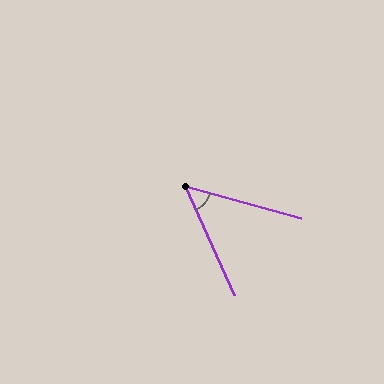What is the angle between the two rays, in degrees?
Approximately 50 degrees.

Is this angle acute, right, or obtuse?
It is acute.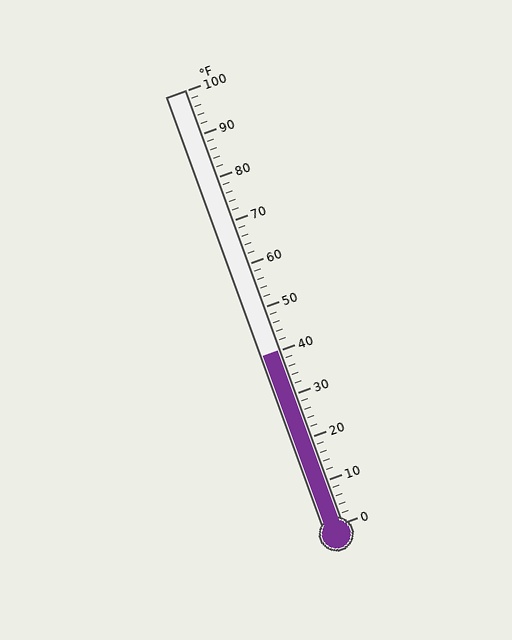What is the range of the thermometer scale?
The thermometer scale ranges from 0°F to 100°F.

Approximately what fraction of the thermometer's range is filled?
The thermometer is filled to approximately 40% of its range.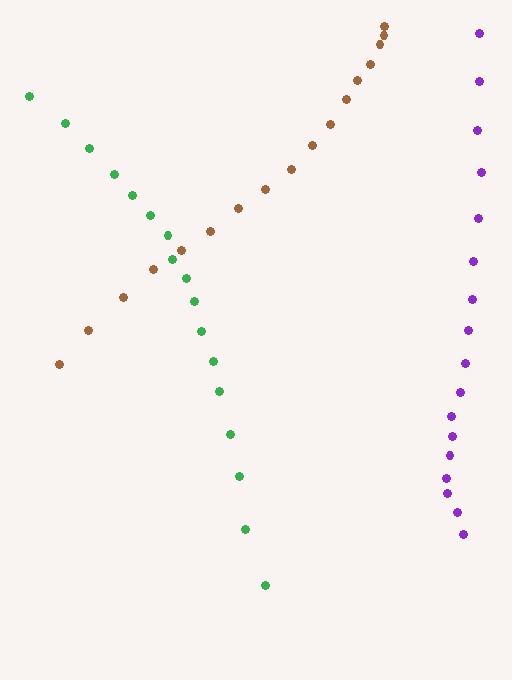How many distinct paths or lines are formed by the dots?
There are 3 distinct paths.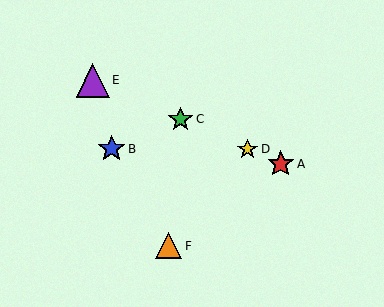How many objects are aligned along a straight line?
4 objects (A, C, D, E) are aligned along a straight line.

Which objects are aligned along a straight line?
Objects A, C, D, E are aligned along a straight line.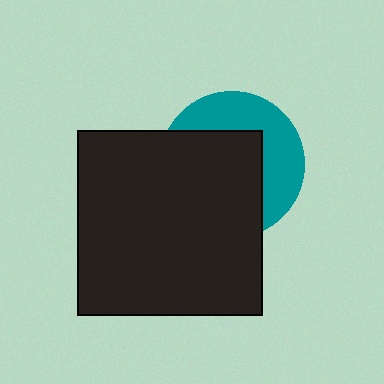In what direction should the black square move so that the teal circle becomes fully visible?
The black square should move toward the lower-left. That is the shortest direction to clear the overlap and leave the teal circle fully visible.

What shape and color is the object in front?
The object in front is a black square.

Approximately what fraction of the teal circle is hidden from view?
Roughly 59% of the teal circle is hidden behind the black square.